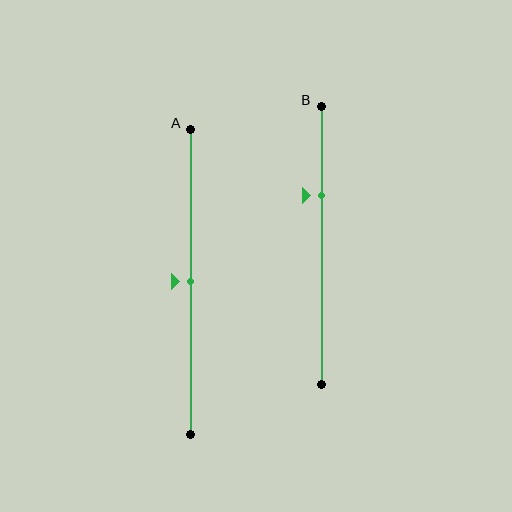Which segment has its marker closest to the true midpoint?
Segment A has its marker closest to the true midpoint.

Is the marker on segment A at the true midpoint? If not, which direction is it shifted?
Yes, the marker on segment A is at the true midpoint.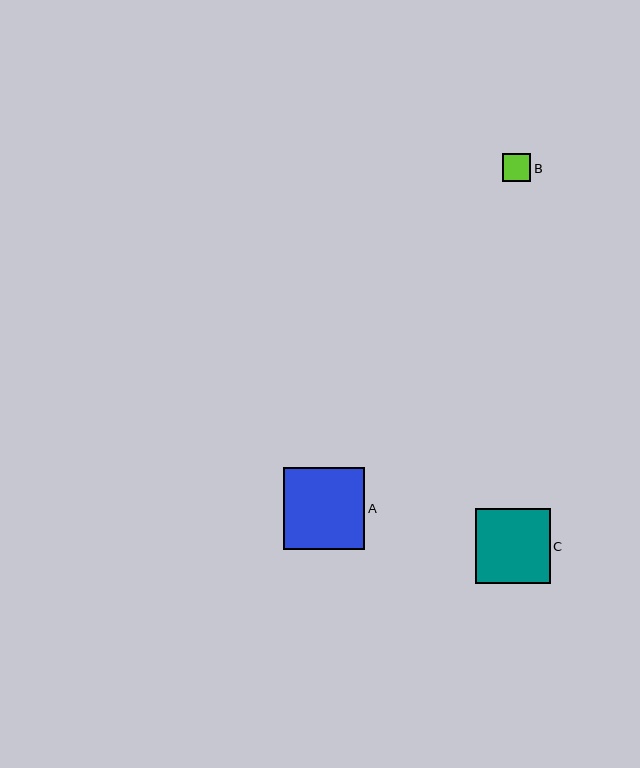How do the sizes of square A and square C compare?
Square A and square C are approximately the same size.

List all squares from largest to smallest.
From largest to smallest: A, C, B.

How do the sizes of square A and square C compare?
Square A and square C are approximately the same size.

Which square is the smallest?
Square B is the smallest with a size of approximately 29 pixels.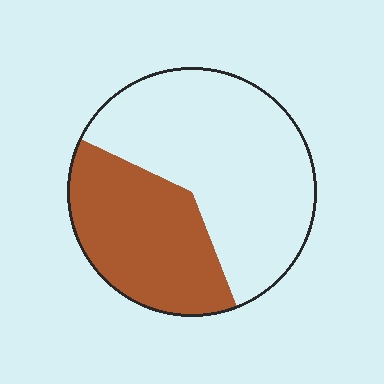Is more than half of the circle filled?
No.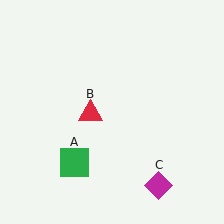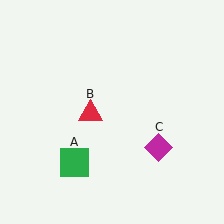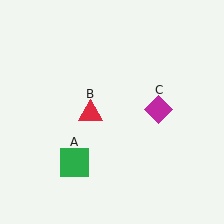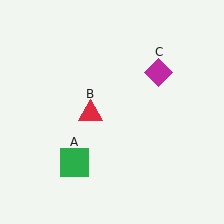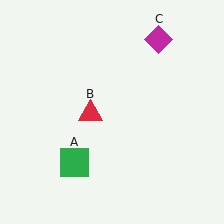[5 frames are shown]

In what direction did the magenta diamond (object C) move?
The magenta diamond (object C) moved up.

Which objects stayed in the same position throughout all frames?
Green square (object A) and red triangle (object B) remained stationary.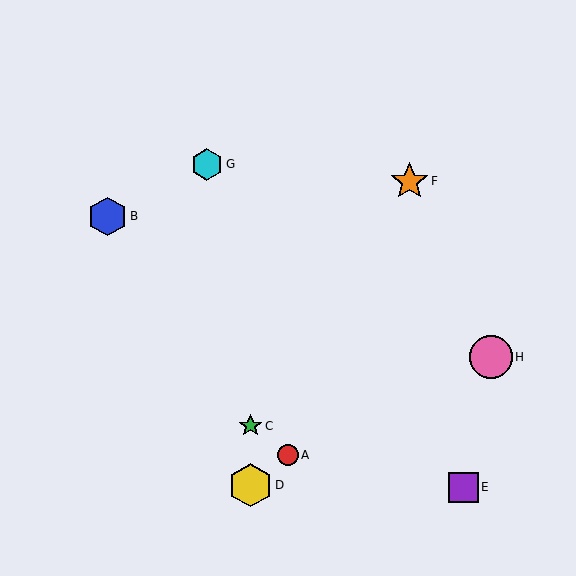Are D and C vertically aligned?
Yes, both are at x≈251.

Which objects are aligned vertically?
Objects C, D are aligned vertically.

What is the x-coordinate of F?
Object F is at x≈410.